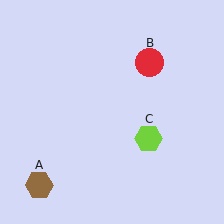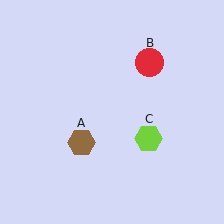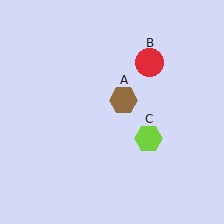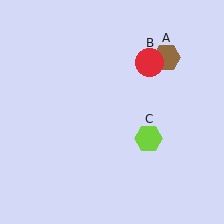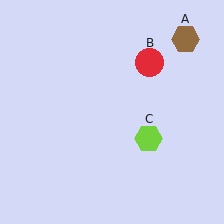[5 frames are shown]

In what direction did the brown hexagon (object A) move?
The brown hexagon (object A) moved up and to the right.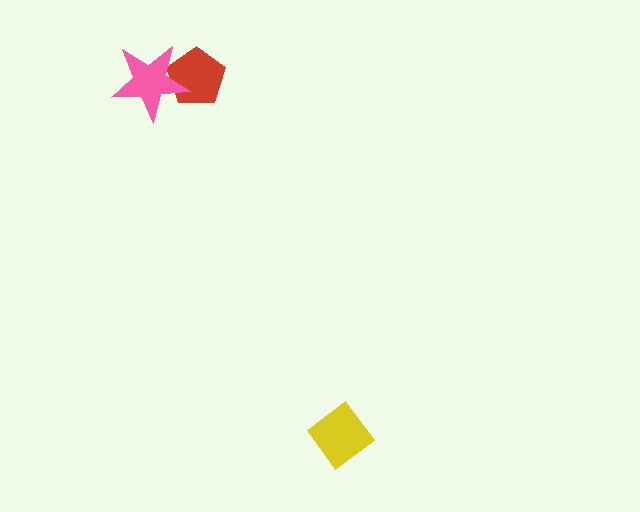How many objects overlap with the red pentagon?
1 object overlaps with the red pentagon.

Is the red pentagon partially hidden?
Yes, it is partially covered by another shape.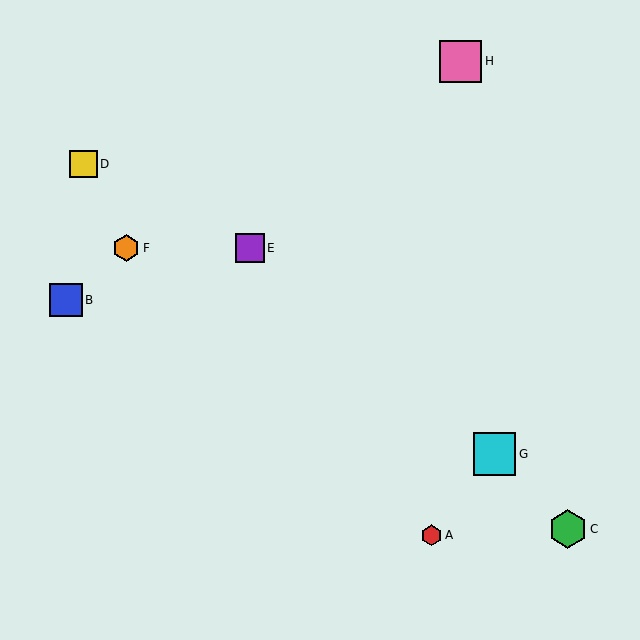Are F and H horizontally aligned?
No, F is at y≈248 and H is at y≈61.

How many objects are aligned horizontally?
2 objects (E, F) are aligned horizontally.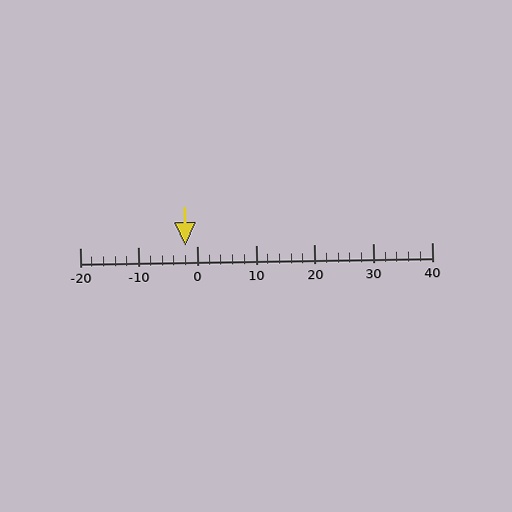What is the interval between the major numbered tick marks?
The major tick marks are spaced 10 units apart.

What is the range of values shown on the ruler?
The ruler shows values from -20 to 40.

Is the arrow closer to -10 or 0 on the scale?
The arrow is closer to 0.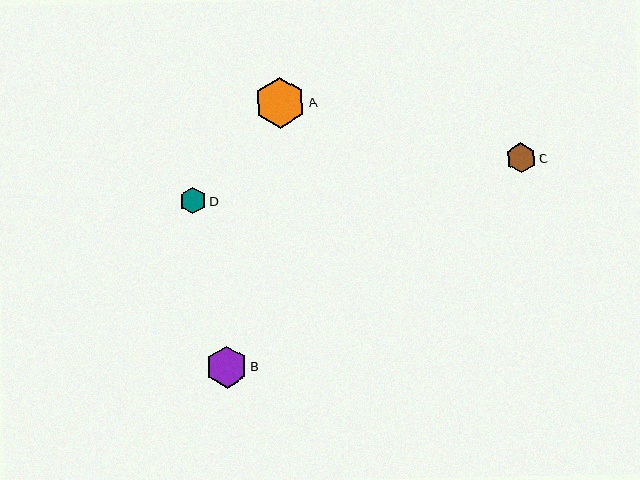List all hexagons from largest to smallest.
From largest to smallest: A, B, C, D.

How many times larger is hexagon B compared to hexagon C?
Hexagon B is approximately 1.4 times the size of hexagon C.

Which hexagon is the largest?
Hexagon A is the largest with a size of approximately 51 pixels.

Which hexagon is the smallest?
Hexagon D is the smallest with a size of approximately 27 pixels.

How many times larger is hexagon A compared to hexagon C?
Hexagon A is approximately 1.7 times the size of hexagon C.